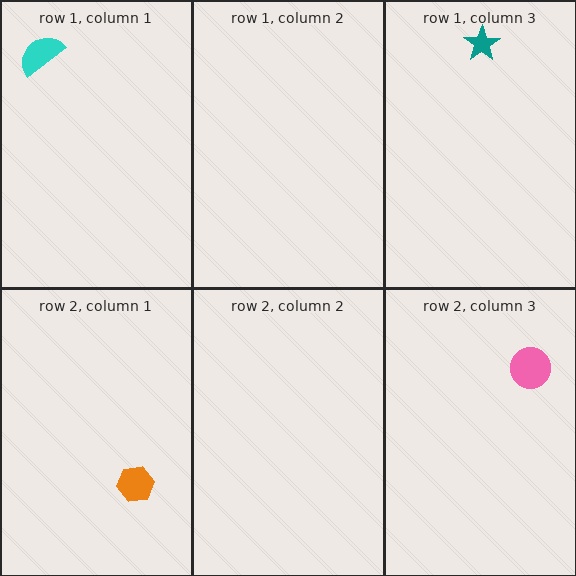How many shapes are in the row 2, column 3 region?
1.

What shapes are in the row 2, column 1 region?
The orange hexagon.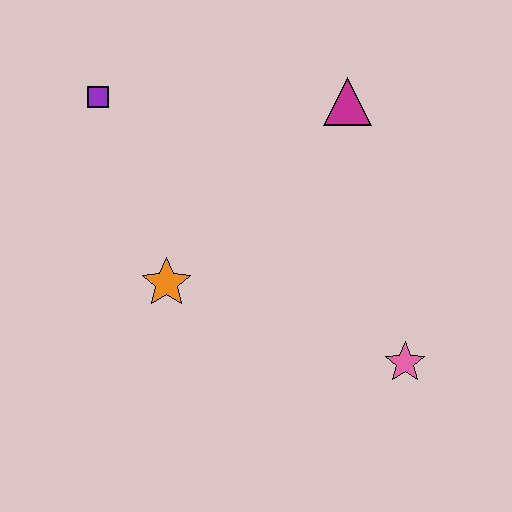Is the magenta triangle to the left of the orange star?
No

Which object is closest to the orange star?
The purple square is closest to the orange star.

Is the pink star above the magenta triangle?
No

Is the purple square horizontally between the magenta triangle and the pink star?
No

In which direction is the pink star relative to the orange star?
The pink star is to the right of the orange star.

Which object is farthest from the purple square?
The pink star is farthest from the purple square.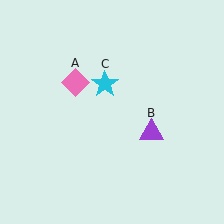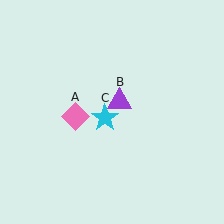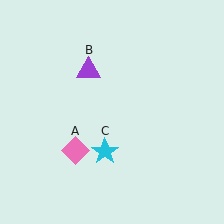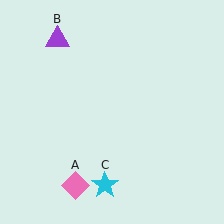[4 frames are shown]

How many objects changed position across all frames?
3 objects changed position: pink diamond (object A), purple triangle (object B), cyan star (object C).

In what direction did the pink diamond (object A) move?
The pink diamond (object A) moved down.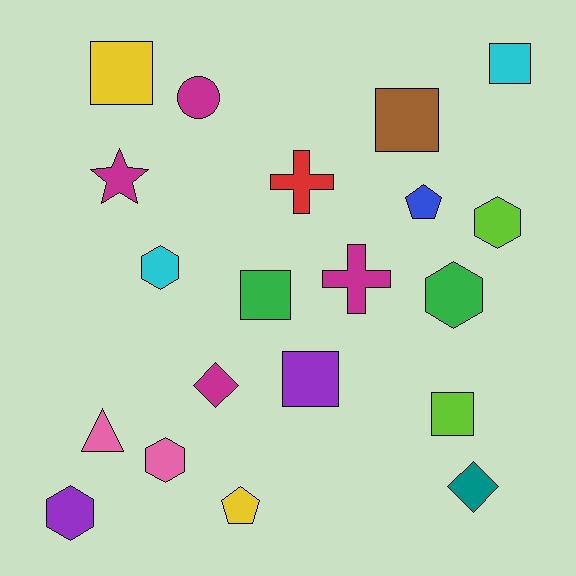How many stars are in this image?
There is 1 star.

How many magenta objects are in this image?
There are 4 magenta objects.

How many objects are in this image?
There are 20 objects.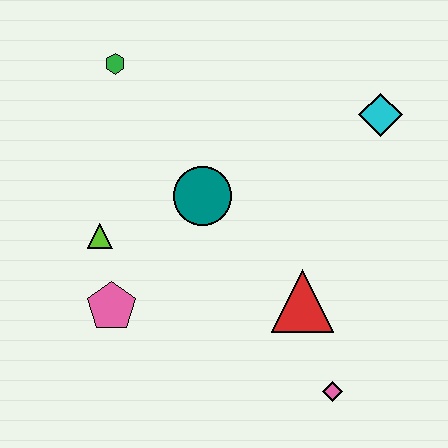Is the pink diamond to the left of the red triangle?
No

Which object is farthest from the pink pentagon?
The cyan diamond is farthest from the pink pentagon.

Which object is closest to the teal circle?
The lime triangle is closest to the teal circle.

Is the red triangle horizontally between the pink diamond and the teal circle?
Yes